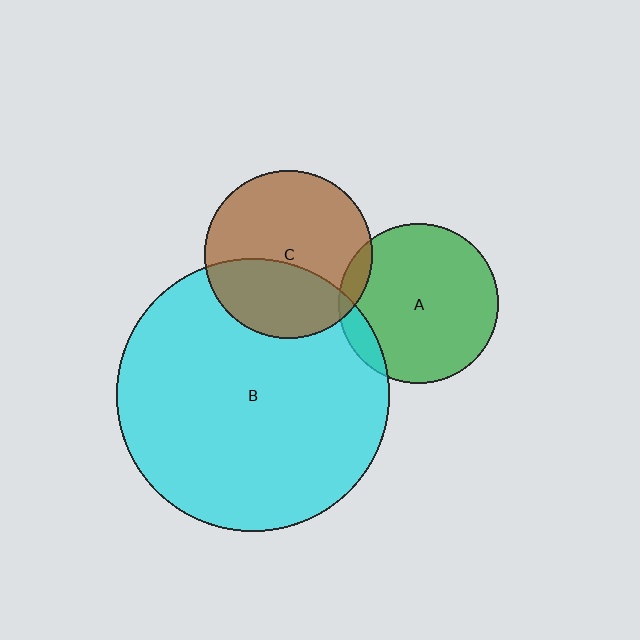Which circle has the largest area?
Circle B (cyan).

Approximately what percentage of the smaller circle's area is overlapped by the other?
Approximately 40%.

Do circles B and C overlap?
Yes.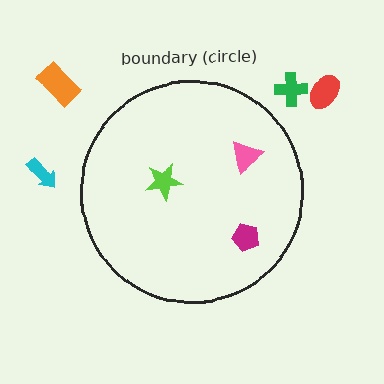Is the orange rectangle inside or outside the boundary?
Outside.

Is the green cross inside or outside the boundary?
Outside.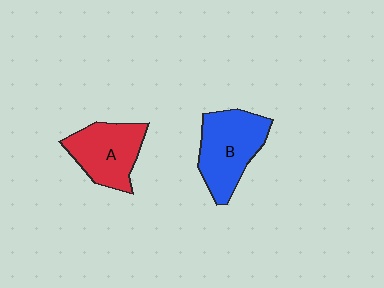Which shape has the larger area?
Shape B (blue).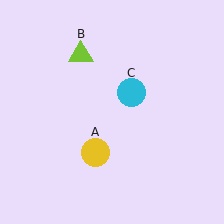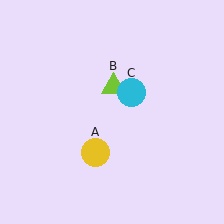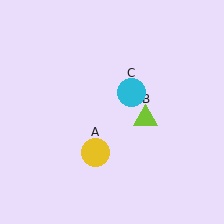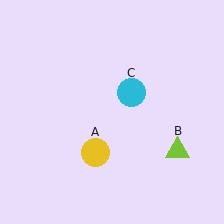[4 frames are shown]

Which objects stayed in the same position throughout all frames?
Yellow circle (object A) and cyan circle (object C) remained stationary.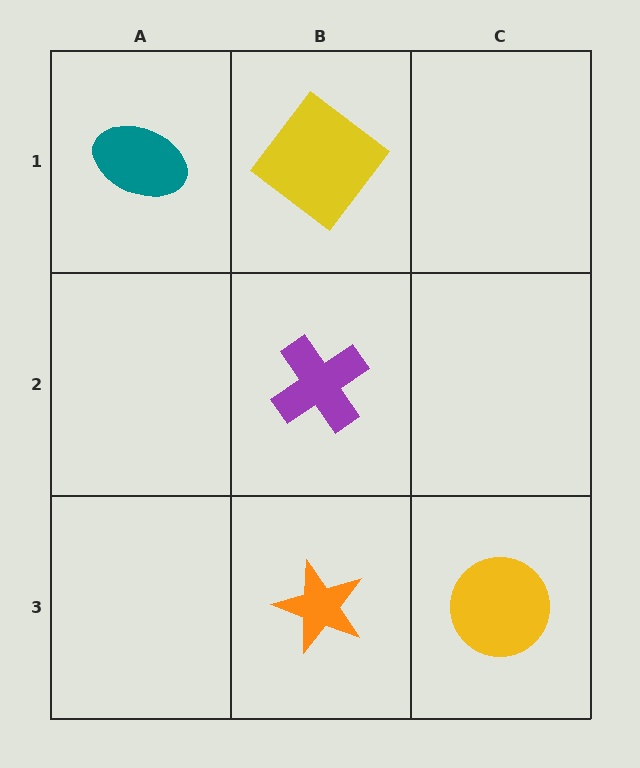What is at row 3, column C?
A yellow circle.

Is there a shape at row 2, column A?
No, that cell is empty.